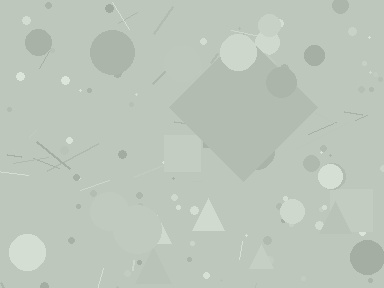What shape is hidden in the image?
A diamond is hidden in the image.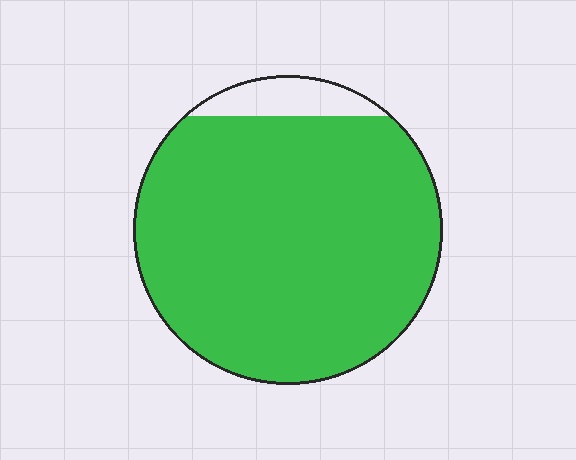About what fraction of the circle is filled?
About nine tenths (9/10).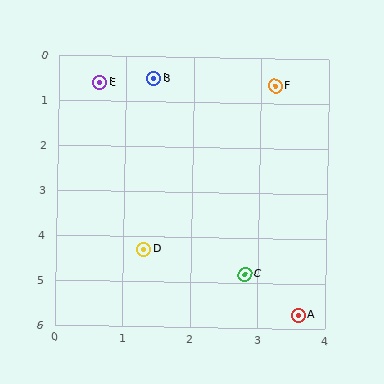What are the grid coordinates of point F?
Point F is at approximately (3.2, 0.6).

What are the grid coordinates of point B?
Point B is at approximately (1.4, 0.5).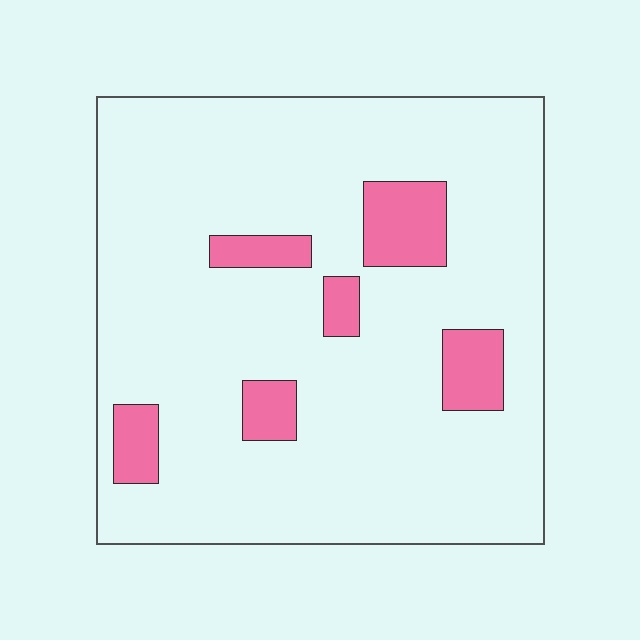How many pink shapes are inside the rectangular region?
6.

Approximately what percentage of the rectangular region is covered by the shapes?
Approximately 10%.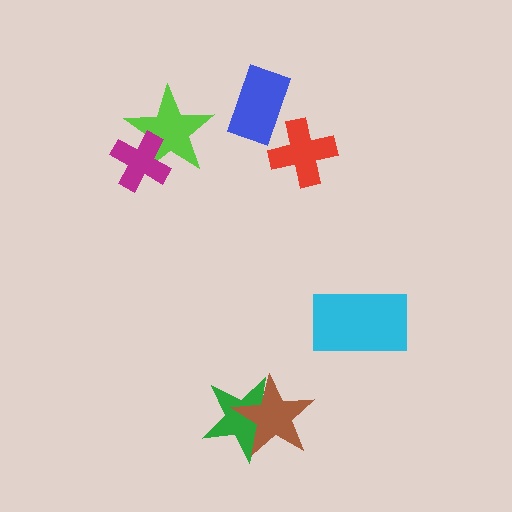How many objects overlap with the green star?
1 object overlaps with the green star.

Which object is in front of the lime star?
The magenta cross is in front of the lime star.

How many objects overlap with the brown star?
1 object overlaps with the brown star.